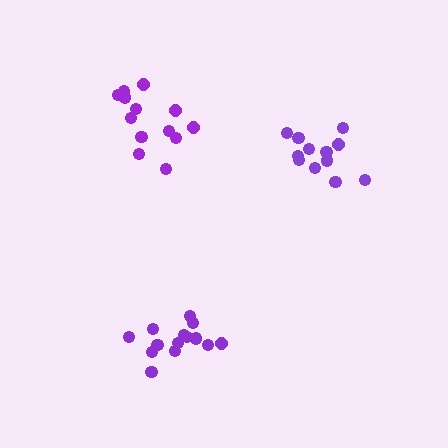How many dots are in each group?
Group 1: 12 dots, Group 2: 14 dots, Group 3: 13 dots (39 total).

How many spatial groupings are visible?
There are 3 spatial groupings.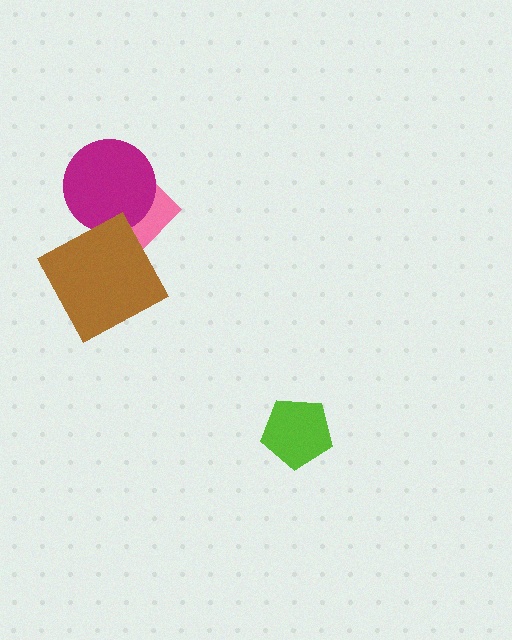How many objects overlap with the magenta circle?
1 object overlaps with the magenta circle.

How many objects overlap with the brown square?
1 object overlaps with the brown square.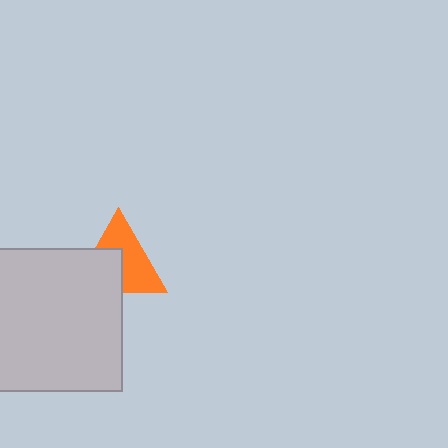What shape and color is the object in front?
The object in front is a light gray square.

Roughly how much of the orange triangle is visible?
About half of it is visible (roughly 56%).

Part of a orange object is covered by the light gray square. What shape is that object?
It is a triangle.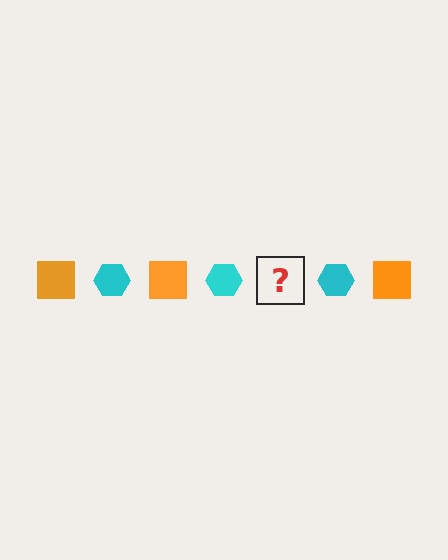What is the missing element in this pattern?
The missing element is an orange square.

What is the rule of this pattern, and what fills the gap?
The rule is that the pattern alternates between orange square and cyan hexagon. The gap should be filled with an orange square.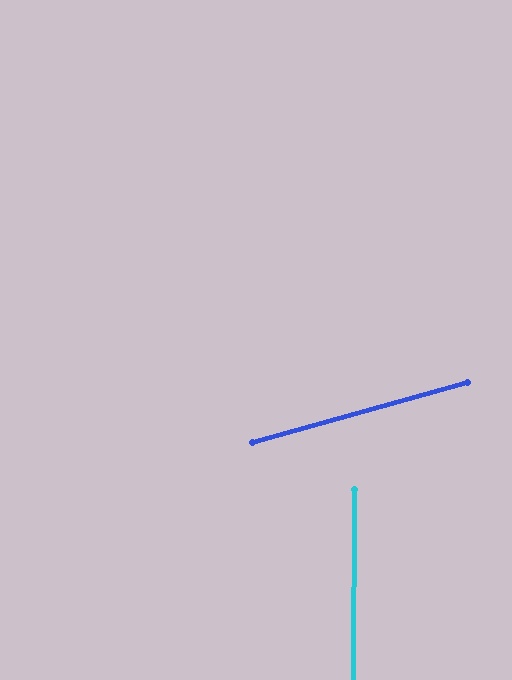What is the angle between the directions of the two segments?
Approximately 74 degrees.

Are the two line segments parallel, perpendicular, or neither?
Neither parallel nor perpendicular — they differ by about 74°.